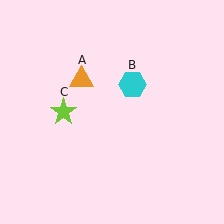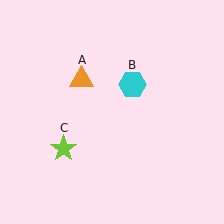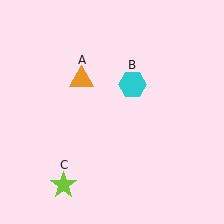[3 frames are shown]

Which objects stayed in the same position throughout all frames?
Orange triangle (object A) and cyan hexagon (object B) remained stationary.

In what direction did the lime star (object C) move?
The lime star (object C) moved down.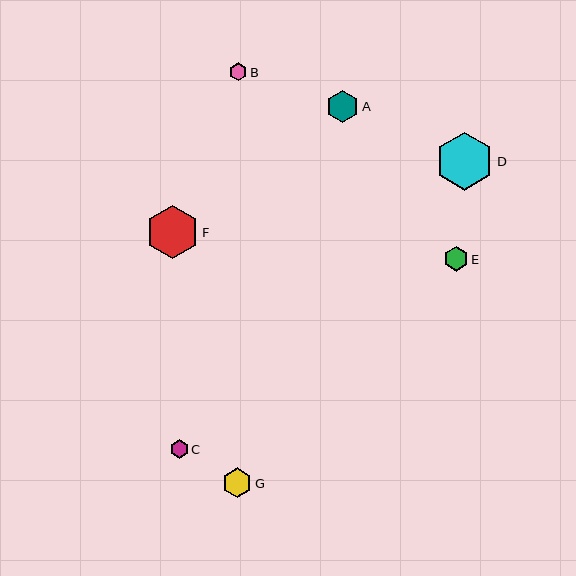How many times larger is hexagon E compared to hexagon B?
Hexagon E is approximately 1.4 times the size of hexagon B.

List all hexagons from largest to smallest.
From largest to smallest: D, F, A, G, E, C, B.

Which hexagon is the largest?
Hexagon D is the largest with a size of approximately 58 pixels.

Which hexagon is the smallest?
Hexagon B is the smallest with a size of approximately 18 pixels.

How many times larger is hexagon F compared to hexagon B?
Hexagon F is approximately 3.0 times the size of hexagon B.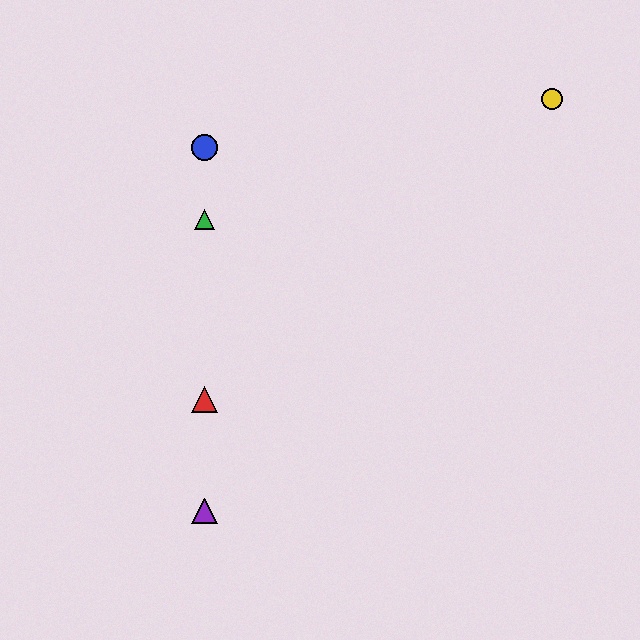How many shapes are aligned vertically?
4 shapes (the red triangle, the blue circle, the green triangle, the purple triangle) are aligned vertically.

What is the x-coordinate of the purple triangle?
The purple triangle is at x≈205.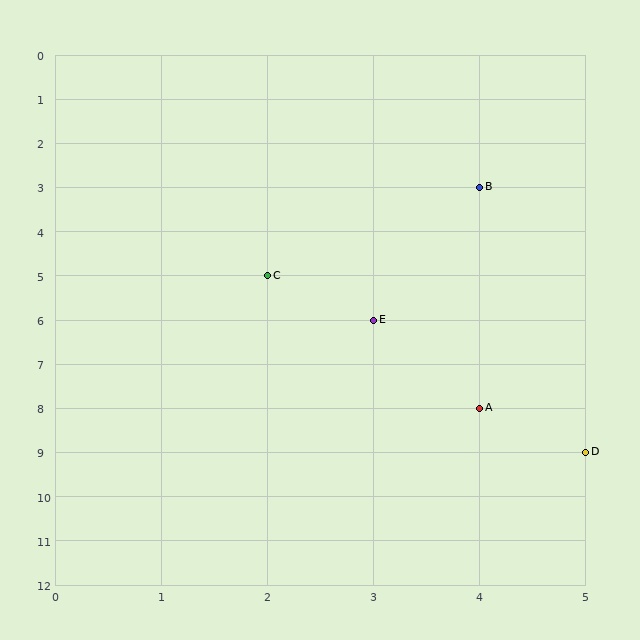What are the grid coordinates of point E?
Point E is at grid coordinates (3, 6).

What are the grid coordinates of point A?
Point A is at grid coordinates (4, 8).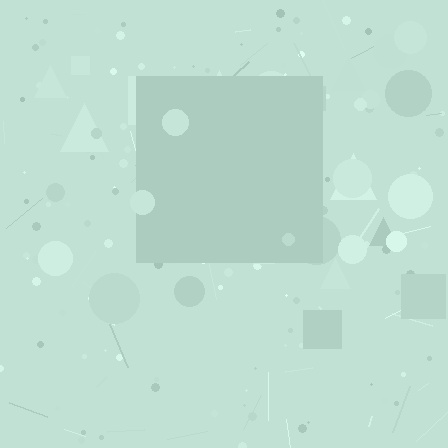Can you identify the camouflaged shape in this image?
The camouflaged shape is a square.